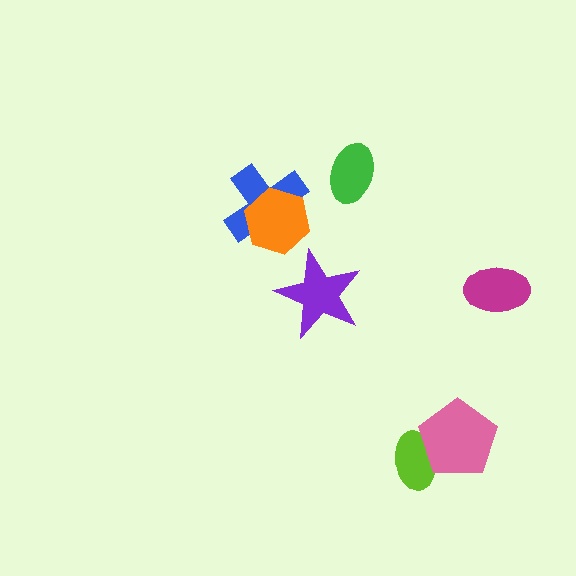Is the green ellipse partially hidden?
No, no other shape covers it.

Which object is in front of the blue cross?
The orange hexagon is in front of the blue cross.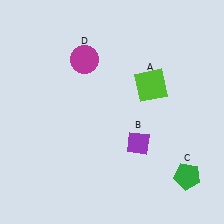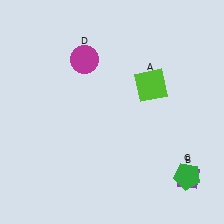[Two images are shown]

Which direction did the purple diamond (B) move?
The purple diamond (B) moved right.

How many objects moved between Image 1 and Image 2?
1 object moved between the two images.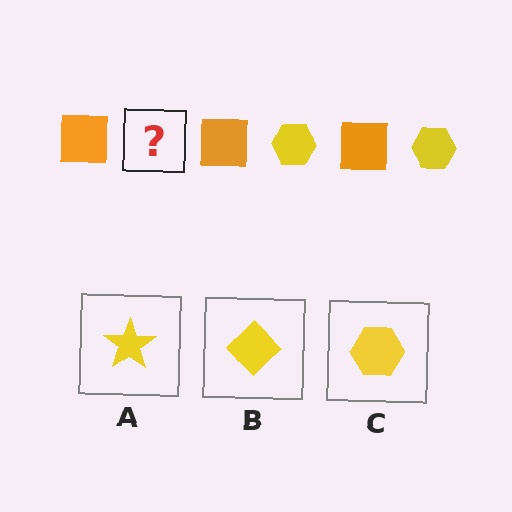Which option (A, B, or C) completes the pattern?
C.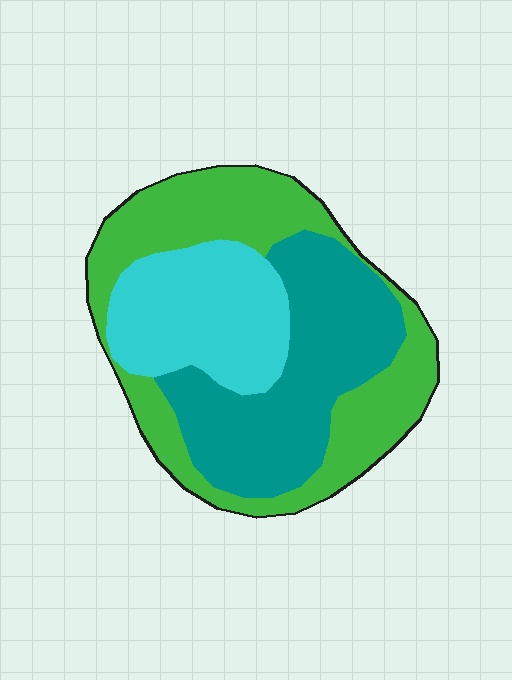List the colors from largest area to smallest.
From largest to smallest: green, teal, cyan.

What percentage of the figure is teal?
Teal covers 35% of the figure.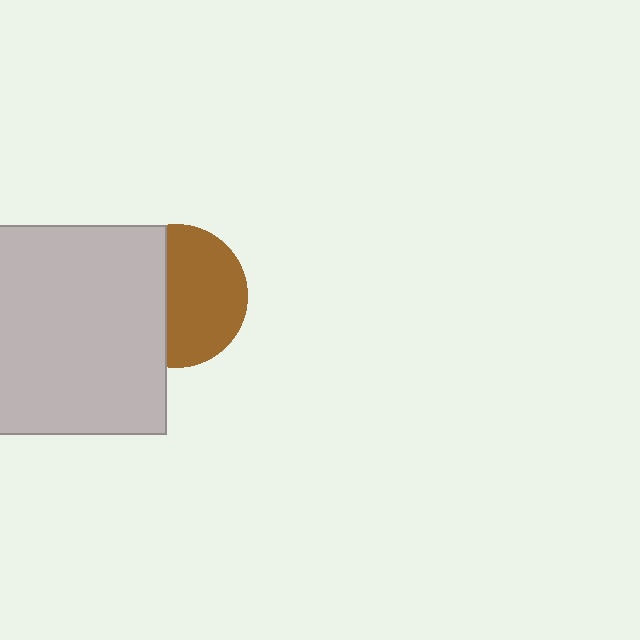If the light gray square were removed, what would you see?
You would see the complete brown circle.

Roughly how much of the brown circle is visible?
About half of it is visible (roughly 57%).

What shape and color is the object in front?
The object in front is a light gray square.